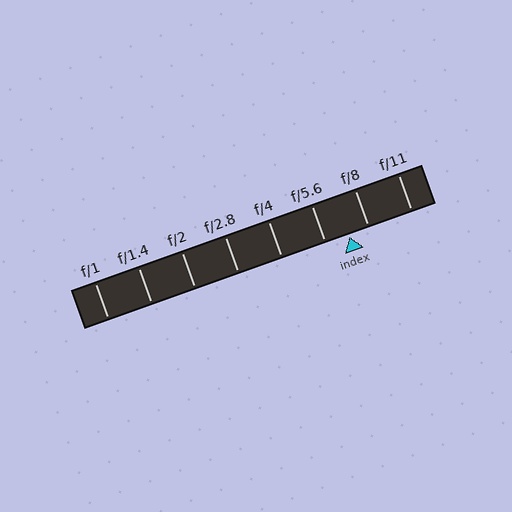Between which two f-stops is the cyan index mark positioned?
The index mark is between f/5.6 and f/8.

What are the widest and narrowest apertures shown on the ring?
The widest aperture shown is f/1 and the narrowest is f/11.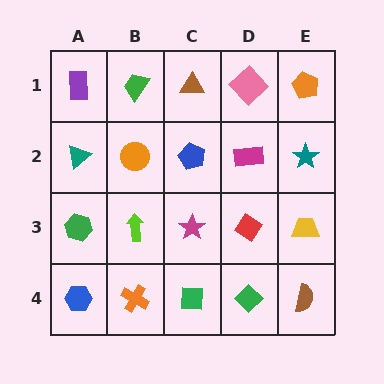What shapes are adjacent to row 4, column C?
A magenta star (row 3, column C), an orange cross (row 4, column B), a green diamond (row 4, column D).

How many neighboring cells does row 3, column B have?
4.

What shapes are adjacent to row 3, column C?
A blue pentagon (row 2, column C), a green square (row 4, column C), a lime arrow (row 3, column B), a red diamond (row 3, column D).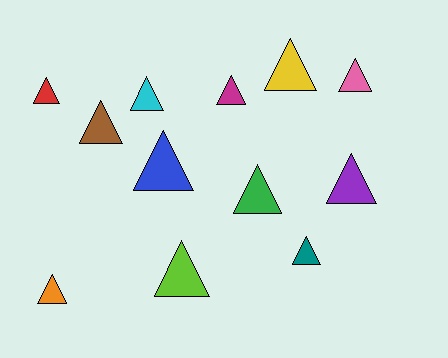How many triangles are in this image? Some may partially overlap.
There are 12 triangles.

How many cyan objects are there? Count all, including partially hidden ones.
There is 1 cyan object.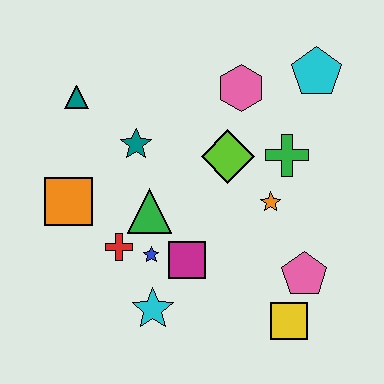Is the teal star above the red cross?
Yes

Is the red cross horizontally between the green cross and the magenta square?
No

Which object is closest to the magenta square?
The blue star is closest to the magenta square.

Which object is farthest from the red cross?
The cyan pentagon is farthest from the red cross.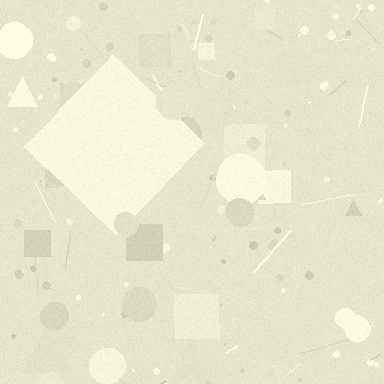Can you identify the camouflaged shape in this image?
The camouflaged shape is a diamond.